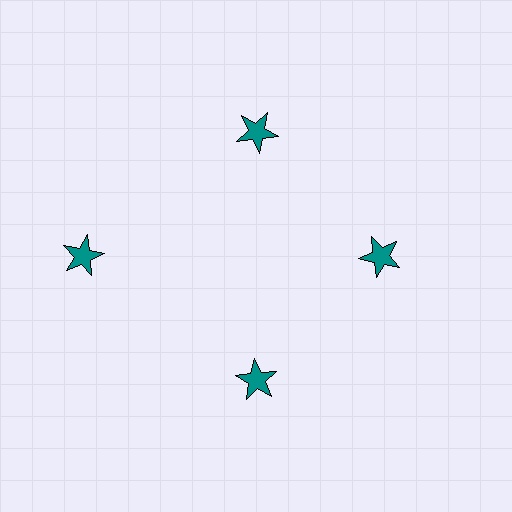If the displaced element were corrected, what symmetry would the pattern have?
It would have 4-fold rotational symmetry — the pattern would map onto itself every 90 degrees.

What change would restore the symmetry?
The symmetry would be restored by moving it inward, back onto the ring so that all 4 stars sit at equal angles and equal distance from the center.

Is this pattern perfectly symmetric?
No. The 4 teal stars are arranged in a ring, but one element near the 9 o'clock position is pushed outward from the center, breaking the 4-fold rotational symmetry.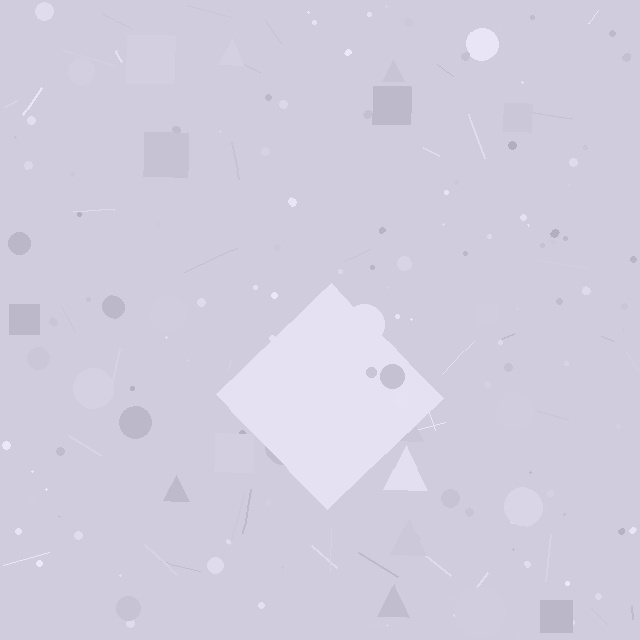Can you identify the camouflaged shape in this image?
The camouflaged shape is a diamond.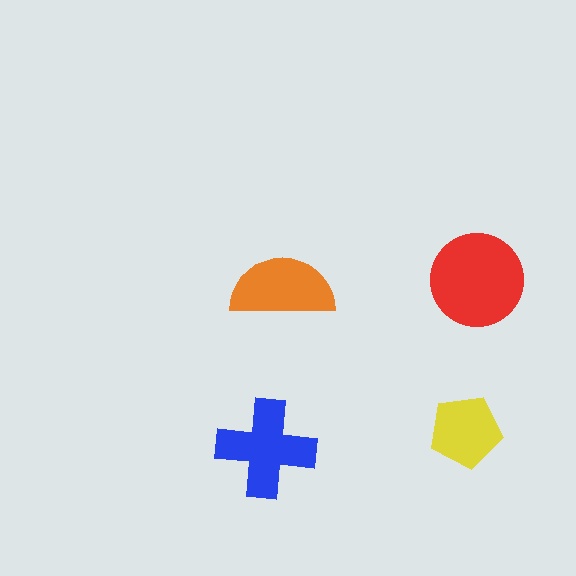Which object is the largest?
The red circle.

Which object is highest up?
The red circle is topmost.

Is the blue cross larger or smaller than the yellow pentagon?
Larger.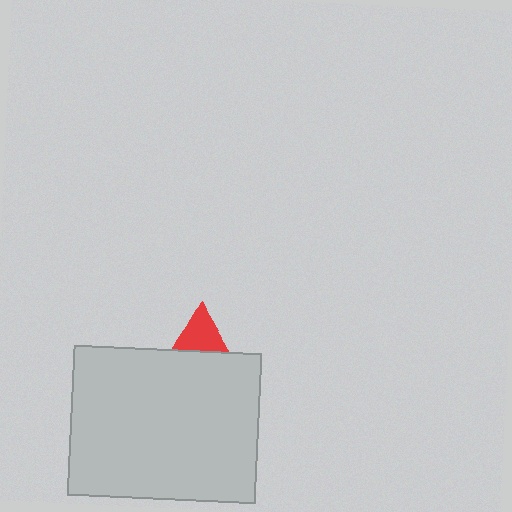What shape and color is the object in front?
The object in front is a light gray rectangle.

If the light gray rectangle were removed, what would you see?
You would see the complete red triangle.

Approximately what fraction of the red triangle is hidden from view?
Roughly 70% of the red triangle is hidden behind the light gray rectangle.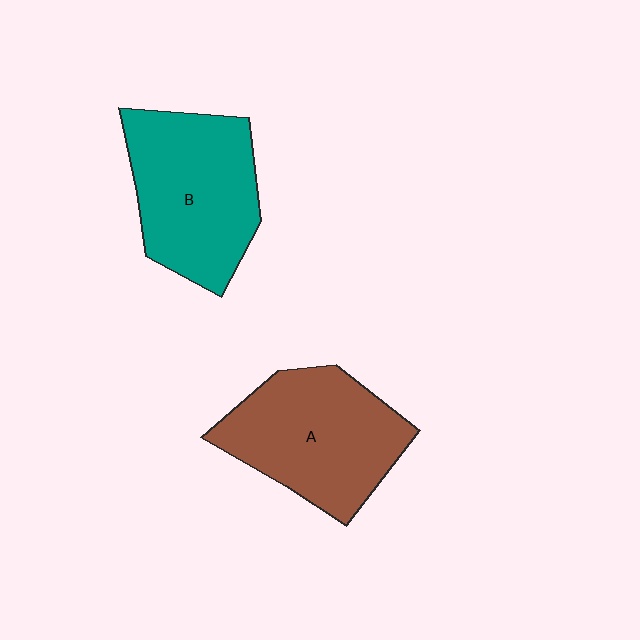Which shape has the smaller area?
Shape A (brown).